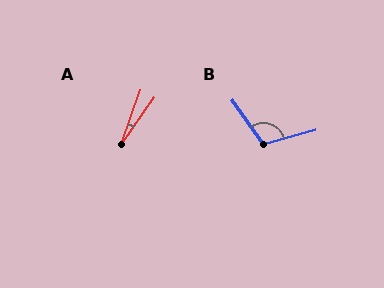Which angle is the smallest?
A, at approximately 15 degrees.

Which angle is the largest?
B, at approximately 109 degrees.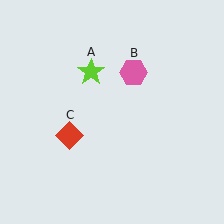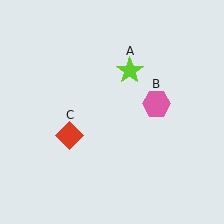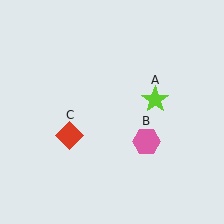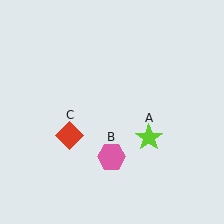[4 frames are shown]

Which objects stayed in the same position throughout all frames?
Red diamond (object C) remained stationary.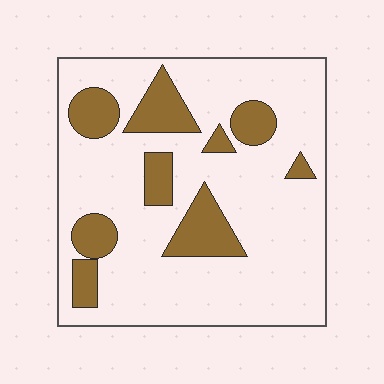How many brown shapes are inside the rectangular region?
9.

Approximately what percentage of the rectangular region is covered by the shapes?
Approximately 20%.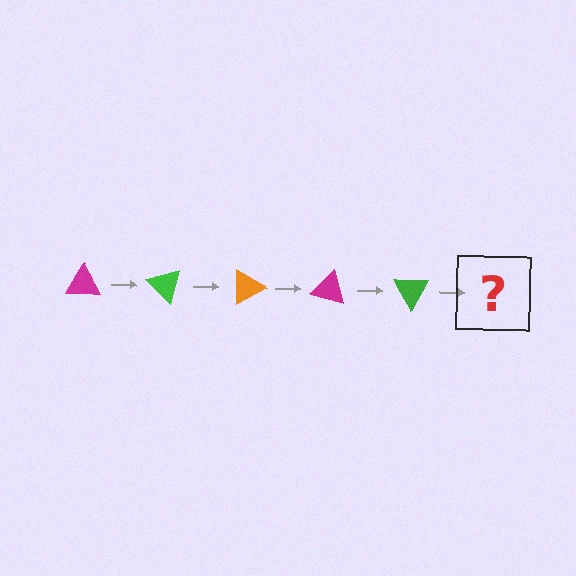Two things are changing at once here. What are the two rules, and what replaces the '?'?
The two rules are that it rotates 45 degrees each step and the color cycles through magenta, green, and orange. The '?' should be an orange triangle, rotated 225 degrees from the start.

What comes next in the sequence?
The next element should be an orange triangle, rotated 225 degrees from the start.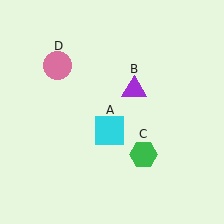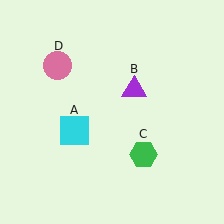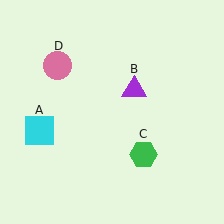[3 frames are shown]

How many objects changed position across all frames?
1 object changed position: cyan square (object A).